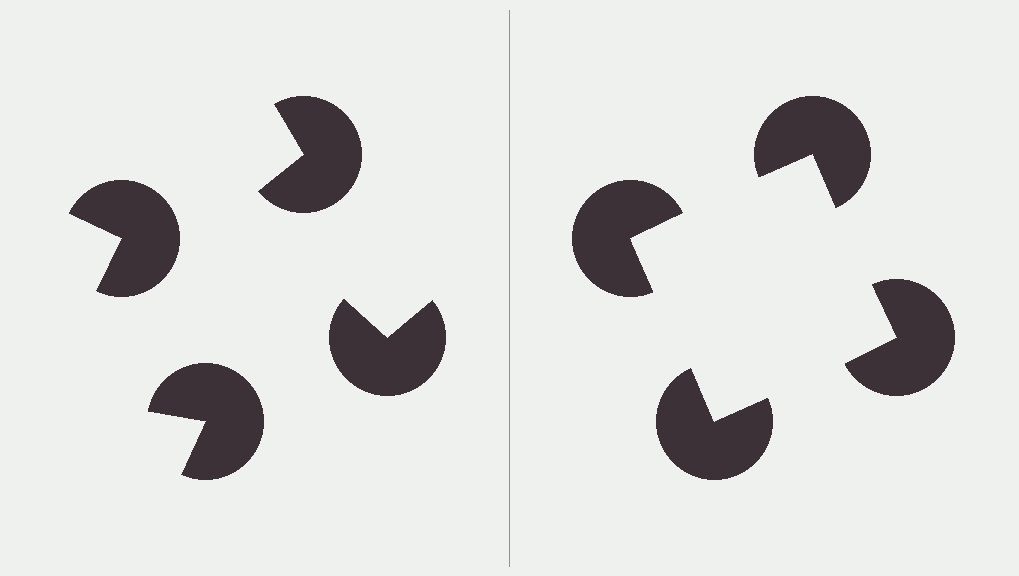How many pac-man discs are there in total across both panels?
8 — 4 on each side.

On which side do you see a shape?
An illusory square appears on the right side. On the left side the wedge cuts are rotated, so no coherent shape forms.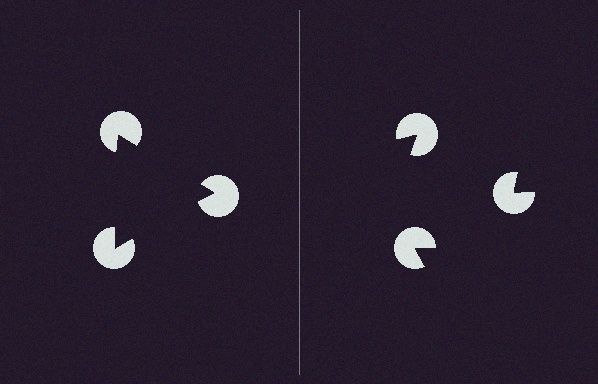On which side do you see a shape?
An illusory triangle appears on the left side. On the right side the wedge cuts are rotated, so no coherent shape forms.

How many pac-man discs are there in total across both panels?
6 — 3 on each side.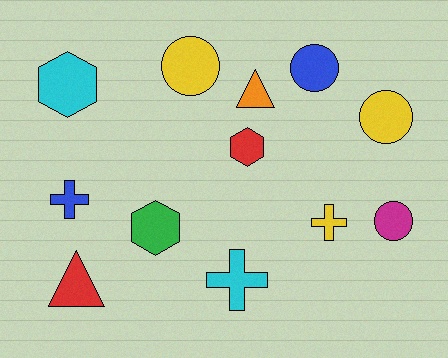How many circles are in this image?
There are 4 circles.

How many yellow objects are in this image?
There are 3 yellow objects.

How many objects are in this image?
There are 12 objects.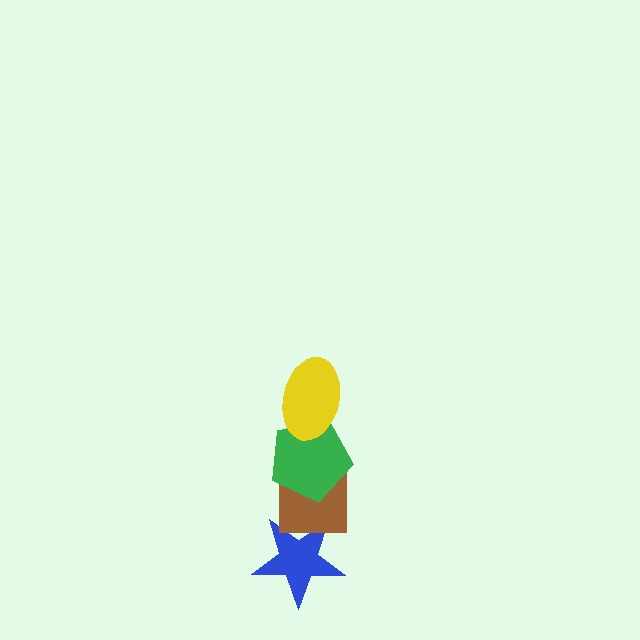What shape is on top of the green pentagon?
The yellow ellipse is on top of the green pentagon.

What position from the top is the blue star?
The blue star is 4th from the top.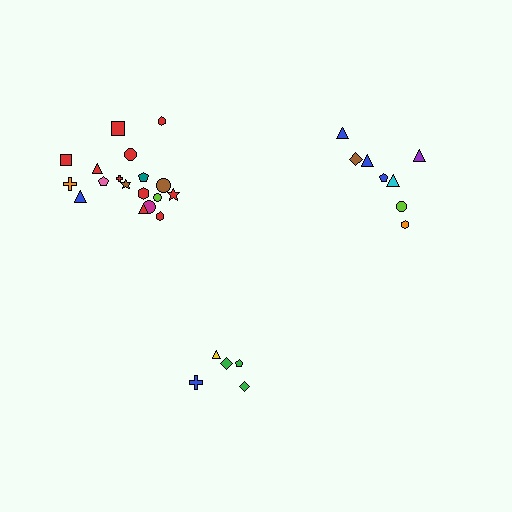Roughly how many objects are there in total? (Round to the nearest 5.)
Roughly 30 objects in total.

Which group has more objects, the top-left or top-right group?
The top-left group.